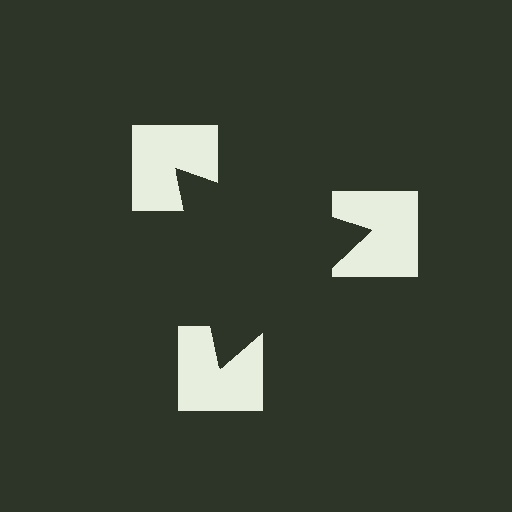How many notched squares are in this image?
There are 3 — one at each vertex of the illusory triangle.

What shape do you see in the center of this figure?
An illusory triangle — its edges are inferred from the aligned wedge cuts in the notched squares, not physically drawn.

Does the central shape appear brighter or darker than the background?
It typically appears slightly darker than the background, even though no actual brightness change is drawn.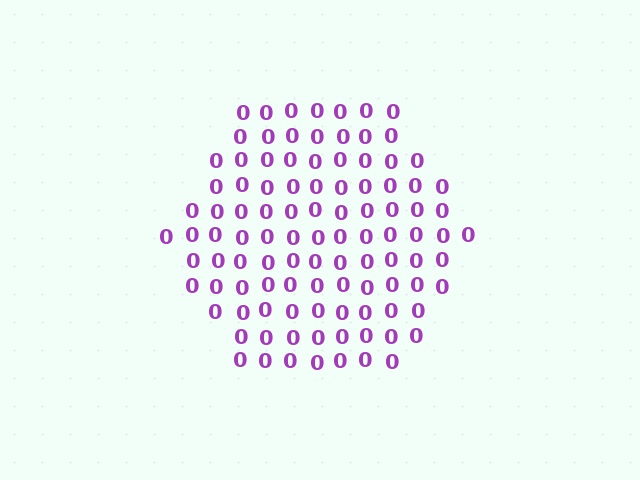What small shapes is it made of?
It is made of small digit 0's.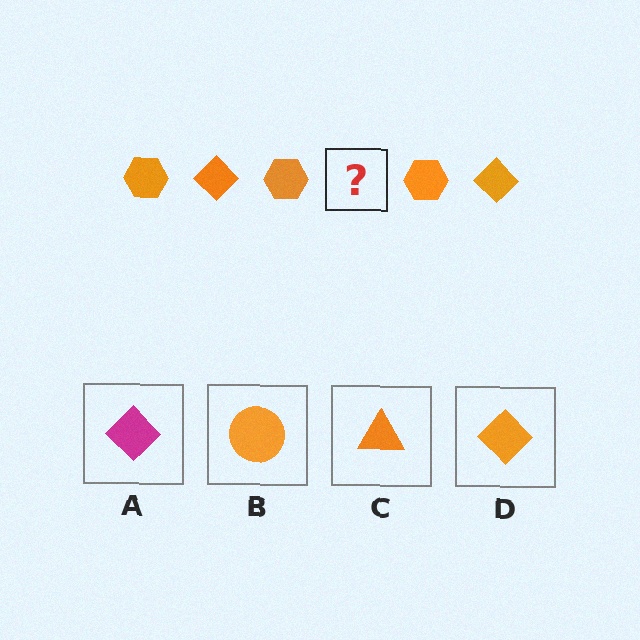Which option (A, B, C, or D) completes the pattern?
D.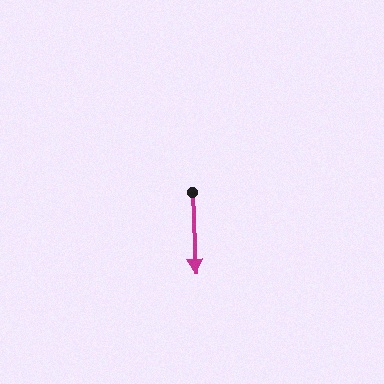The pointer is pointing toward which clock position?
Roughly 6 o'clock.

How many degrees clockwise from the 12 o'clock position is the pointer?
Approximately 178 degrees.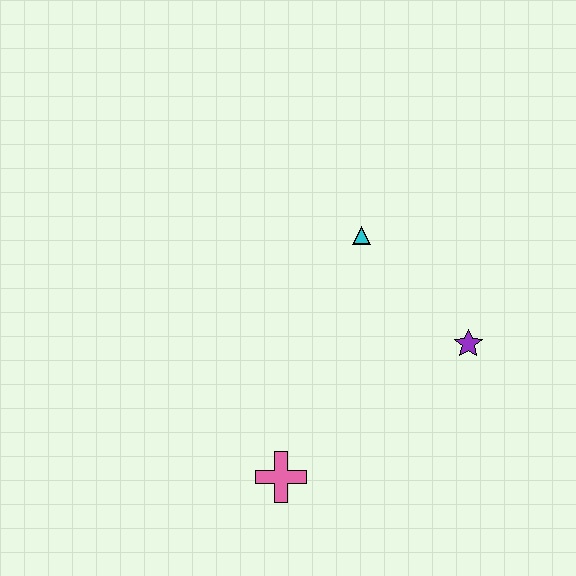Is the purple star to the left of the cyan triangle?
No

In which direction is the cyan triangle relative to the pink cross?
The cyan triangle is above the pink cross.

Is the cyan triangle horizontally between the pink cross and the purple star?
Yes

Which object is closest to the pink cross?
The purple star is closest to the pink cross.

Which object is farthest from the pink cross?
The cyan triangle is farthest from the pink cross.